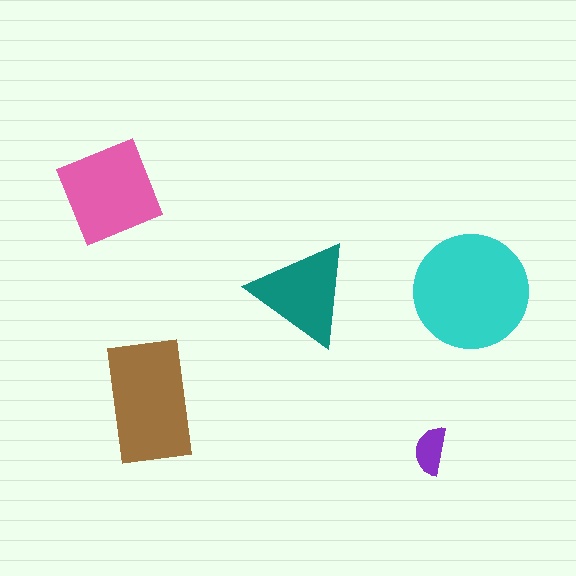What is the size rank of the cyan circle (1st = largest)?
1st.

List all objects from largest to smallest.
The cyan circle, the brown rectangle, the pink diamond, the teal triangle, the purple semicircle.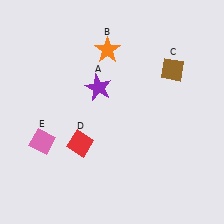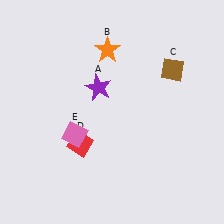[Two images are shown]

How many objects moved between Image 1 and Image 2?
1 object moved between the two images.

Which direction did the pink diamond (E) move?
The pink diamond (E) moved right.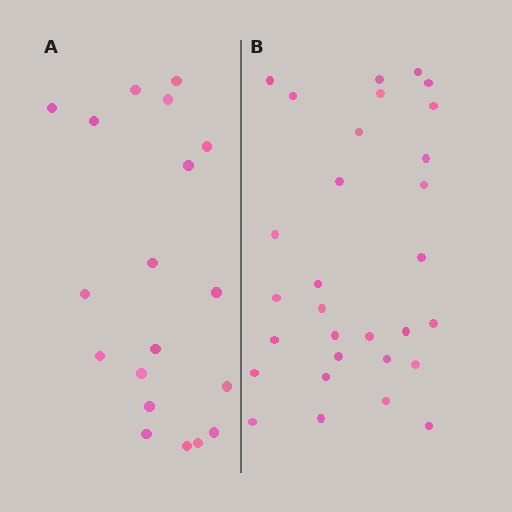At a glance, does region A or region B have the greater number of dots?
Region B (the right region) has more dots.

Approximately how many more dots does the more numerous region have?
Region B has roughly 12 or so more dots than region A.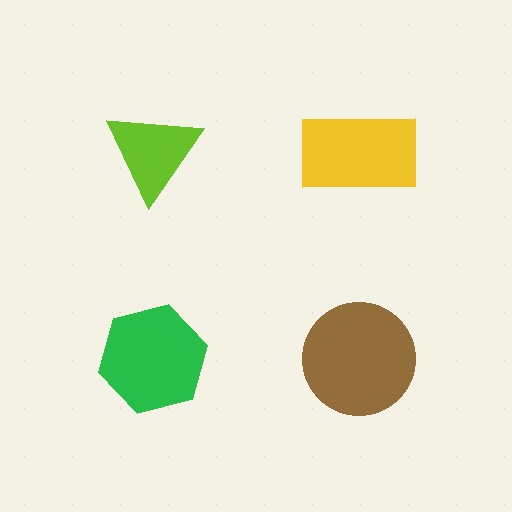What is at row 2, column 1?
A green hexagon.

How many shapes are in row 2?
2 shapes.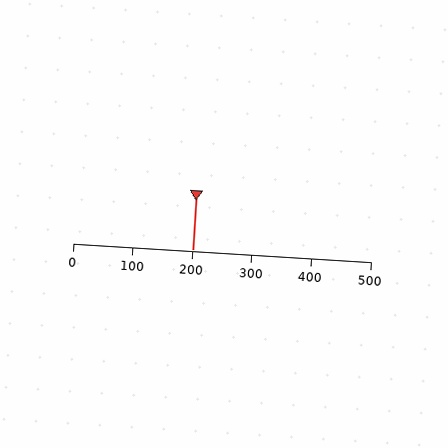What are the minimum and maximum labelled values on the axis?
The axis runs from 0 to 500.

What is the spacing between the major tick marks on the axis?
The major ticks are spaced 100 apart.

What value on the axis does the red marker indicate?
The marker indicates approximately 200.